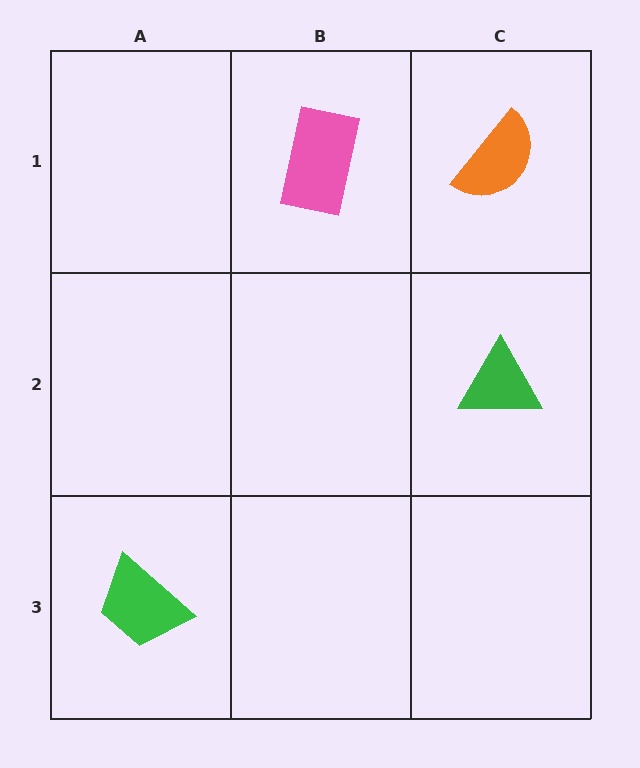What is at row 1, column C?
An orange semicircle.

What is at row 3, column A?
A green trapezoid.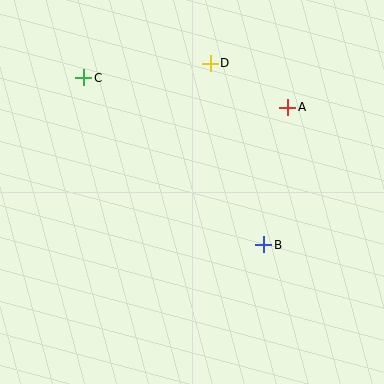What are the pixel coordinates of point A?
Point A is at (288, 107).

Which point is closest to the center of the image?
Point B at (264, 245) is closest to the center.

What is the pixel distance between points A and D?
The distance between A and D is 89 pixels.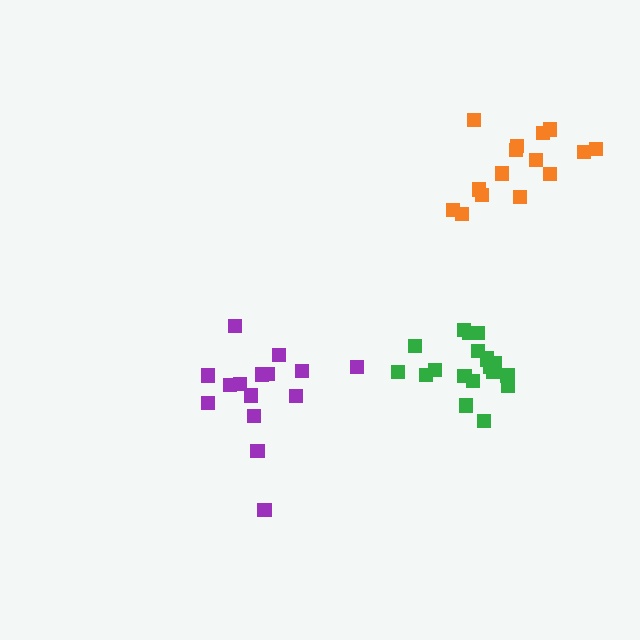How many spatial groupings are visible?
There are 3 spatial groupings.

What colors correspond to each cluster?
The clusters are colored: green, purple, orange.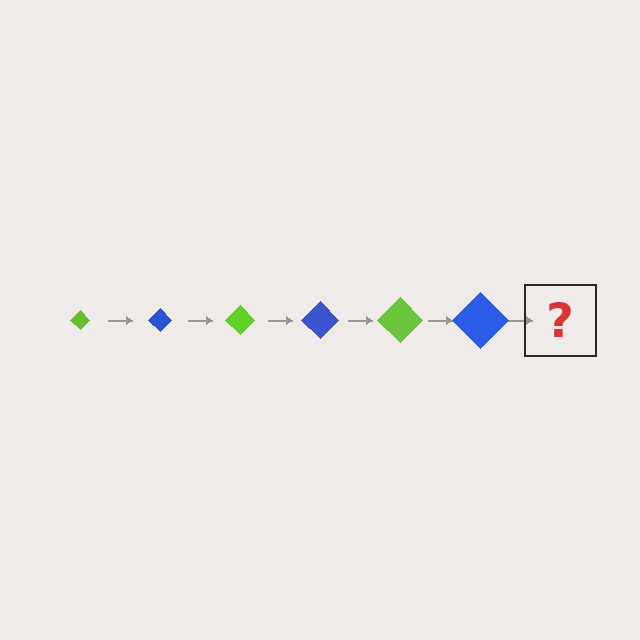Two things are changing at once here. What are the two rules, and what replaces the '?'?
The two rules are that the diamond grows larger each step and the color cycles through lime and blue. The '?' should be a lime diamond, larger than the previous one.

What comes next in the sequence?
The next element should be a lime diamond, larger than the previous one.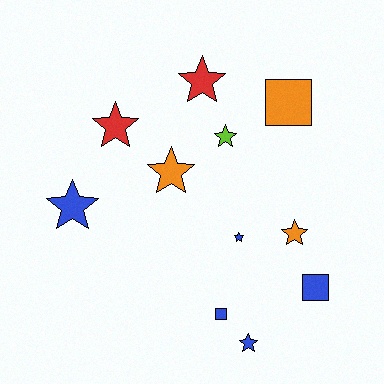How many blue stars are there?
There are 3 blue stars.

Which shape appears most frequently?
Star, with 8 objects.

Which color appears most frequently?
Blue, with 5 objects.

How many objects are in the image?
There are 11 objects.